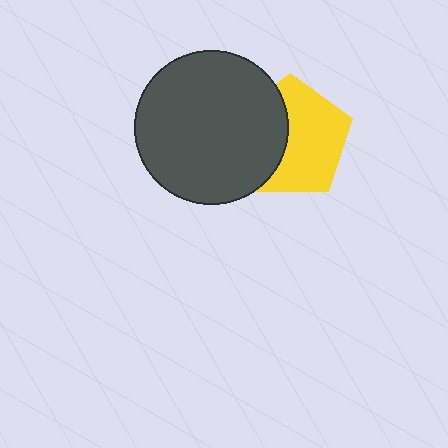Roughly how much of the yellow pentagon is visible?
About half of it is visible (roughly 60%).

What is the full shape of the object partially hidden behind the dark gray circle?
The partially hidden object is a yellow pentagon.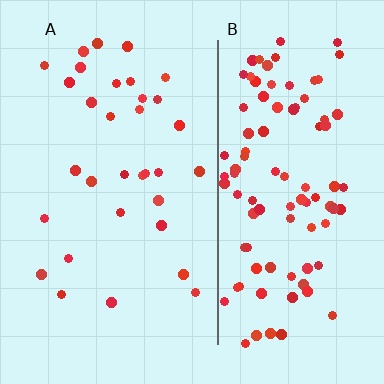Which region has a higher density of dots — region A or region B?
B (the right).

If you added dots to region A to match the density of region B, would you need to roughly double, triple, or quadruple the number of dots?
Approximately triple.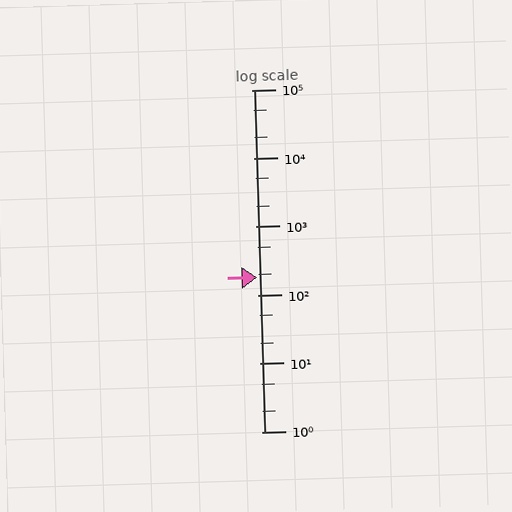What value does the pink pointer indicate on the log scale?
The pointer indicates approximately 180.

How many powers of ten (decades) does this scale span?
The scale spans 5 decades, from 1 to 100000.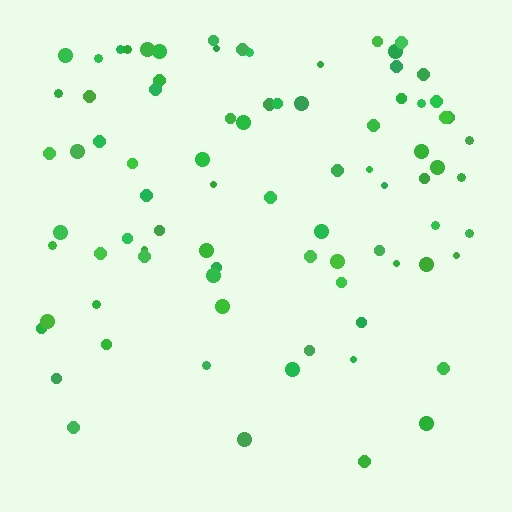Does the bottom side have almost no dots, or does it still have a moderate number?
Still a moderate number, just noticeably fewer than the top.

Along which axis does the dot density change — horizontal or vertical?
Vertical.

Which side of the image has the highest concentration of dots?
The top.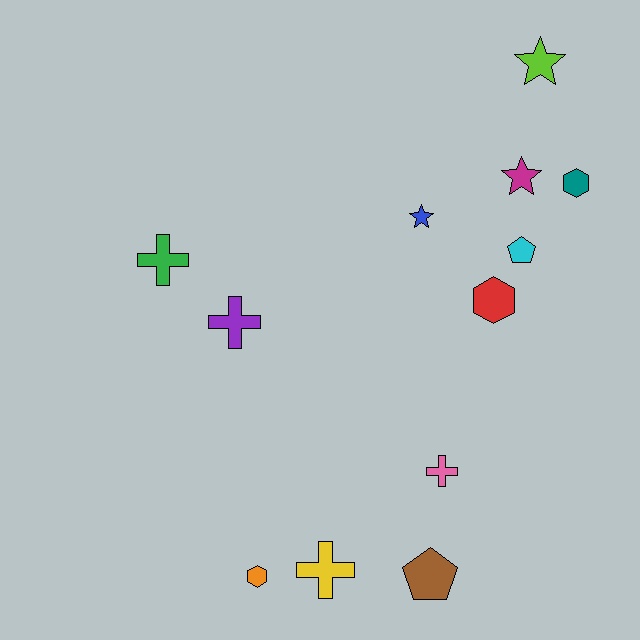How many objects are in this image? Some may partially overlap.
There are 12 objects.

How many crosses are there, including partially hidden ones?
There are 4 crosses.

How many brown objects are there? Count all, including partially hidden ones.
There is 1 brown object.